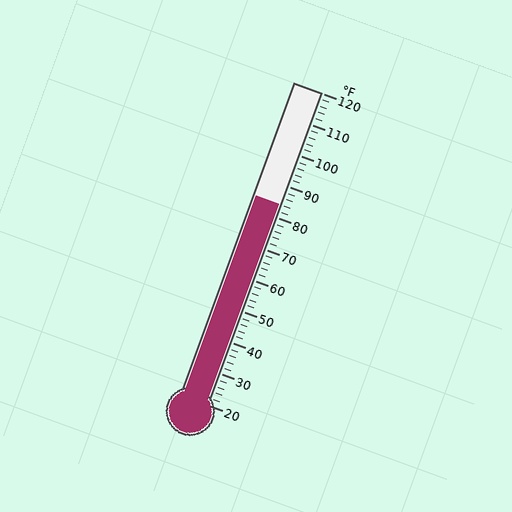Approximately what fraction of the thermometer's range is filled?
The thermometer is filled to approximately 65% of its range.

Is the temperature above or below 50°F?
The temperature is above 50°F.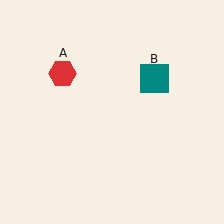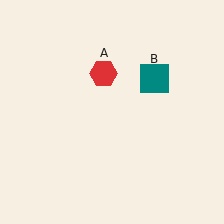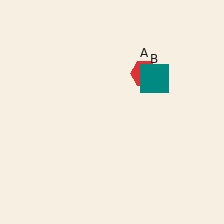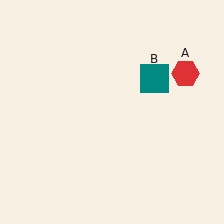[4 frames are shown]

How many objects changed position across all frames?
1 object changed position: red hexagon (object A).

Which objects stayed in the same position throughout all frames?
Teal square (object B) remained stationary.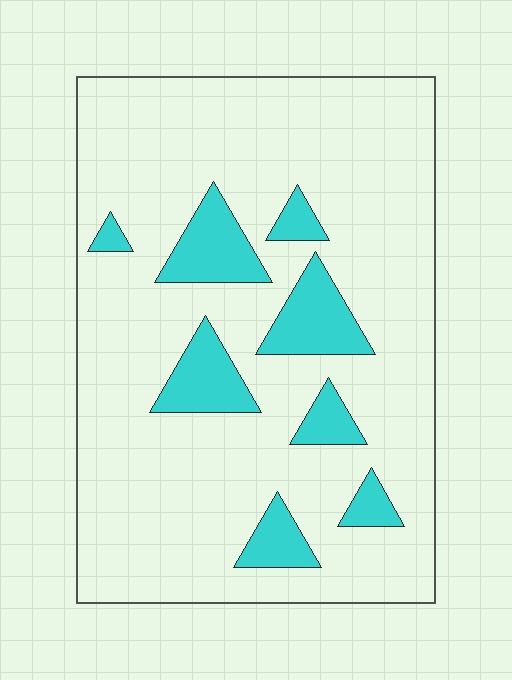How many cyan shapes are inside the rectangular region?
8.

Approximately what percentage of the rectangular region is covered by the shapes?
Approximately 15%.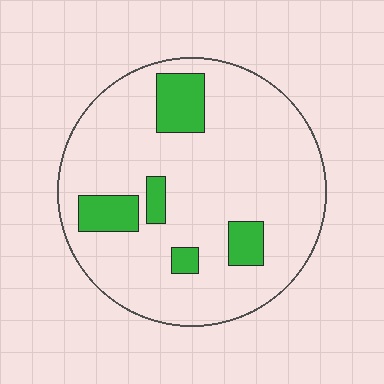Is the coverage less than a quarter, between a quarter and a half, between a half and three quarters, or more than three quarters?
Less than a quarter.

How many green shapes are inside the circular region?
5.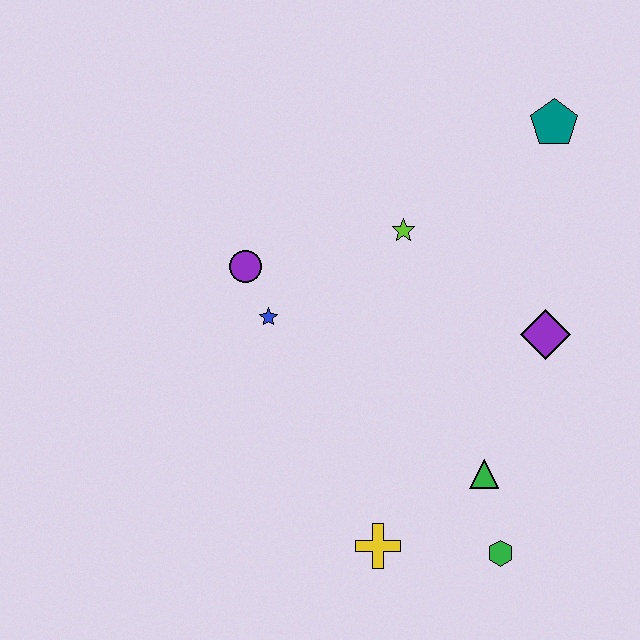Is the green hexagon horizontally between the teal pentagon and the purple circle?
Yes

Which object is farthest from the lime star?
The green hexagon is farthest from the lime star.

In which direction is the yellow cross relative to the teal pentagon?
The yellow cross is below the teal pentagon.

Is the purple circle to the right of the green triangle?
No